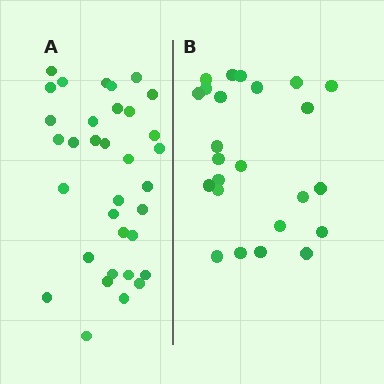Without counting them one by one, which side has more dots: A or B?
Region A (the left region) has more dots.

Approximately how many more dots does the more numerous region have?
Region A has roughly 10 or so more dots than region B.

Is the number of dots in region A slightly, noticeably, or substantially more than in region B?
Region A has noticeably more, but not dramatically so. The ratio is roughly 1.4 to 1.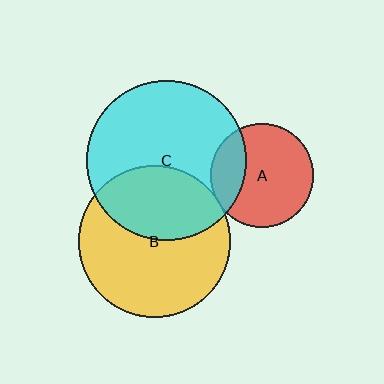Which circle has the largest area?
Circle C (cyan).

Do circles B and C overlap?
Yes.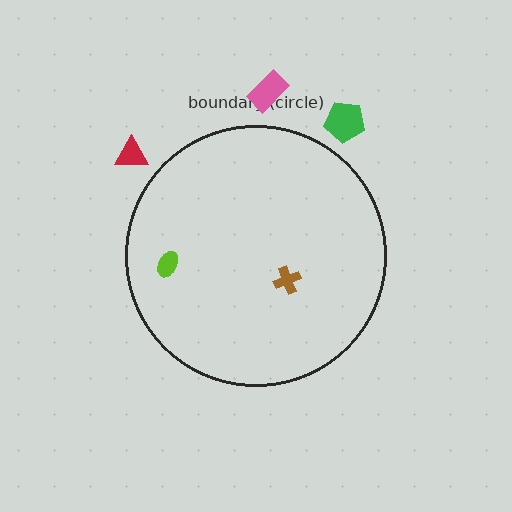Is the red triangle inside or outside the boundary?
Outside.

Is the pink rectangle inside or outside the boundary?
Outside.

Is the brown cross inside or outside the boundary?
Inside.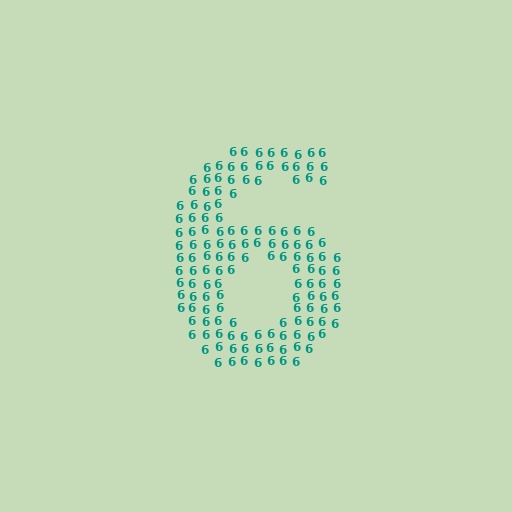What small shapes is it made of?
It is made of small digit 6's.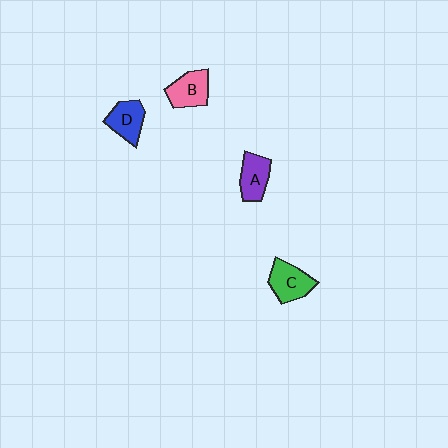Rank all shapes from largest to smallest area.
From largest to smallest: C (green), B (pink), D (blue), A (purple).